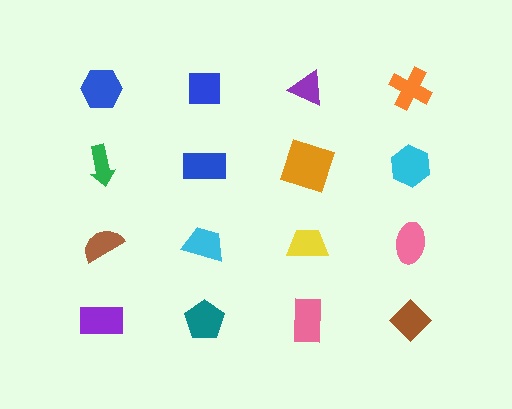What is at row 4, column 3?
A pink rectangle.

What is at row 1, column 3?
A purple triangle.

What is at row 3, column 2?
A cyan trapezoid.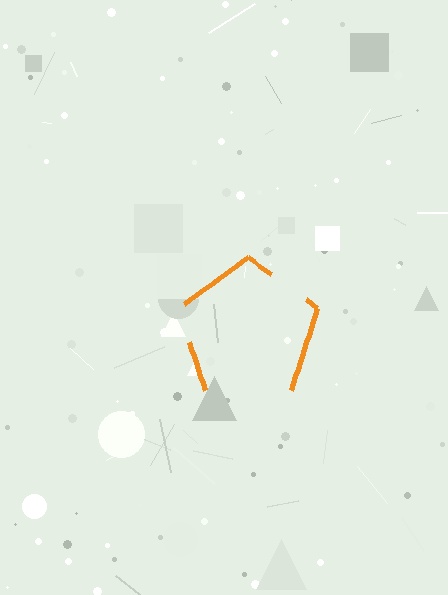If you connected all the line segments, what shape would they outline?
They would outline a pentagon.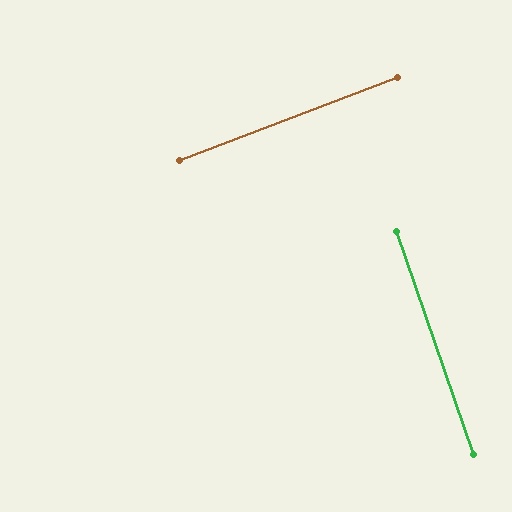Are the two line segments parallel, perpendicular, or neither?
Perpendicular — they meet at approximately 88°.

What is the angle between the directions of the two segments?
Approximately 88 degrees.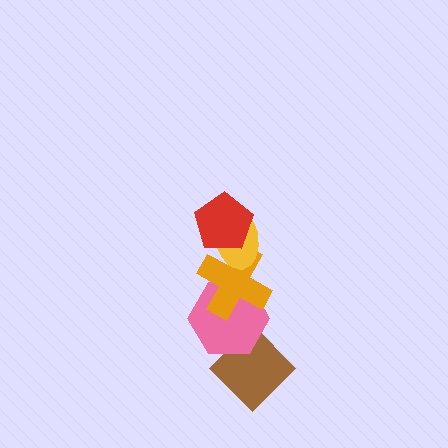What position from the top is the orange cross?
The orange cross is 3rd from the top.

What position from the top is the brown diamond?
The brown diamond is 5th from the top.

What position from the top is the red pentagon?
The red pentagon is 1st from the top.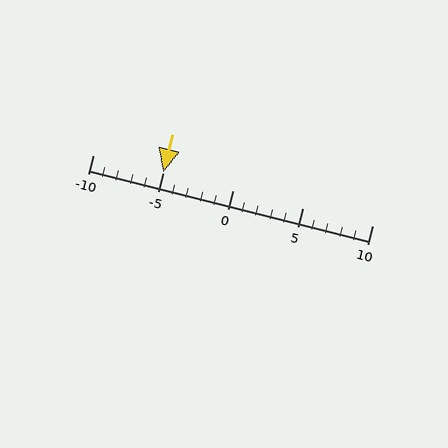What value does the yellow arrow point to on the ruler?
The yellow arrow points to approximately -5.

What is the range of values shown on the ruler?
The ruler shows values from -10 to 10.